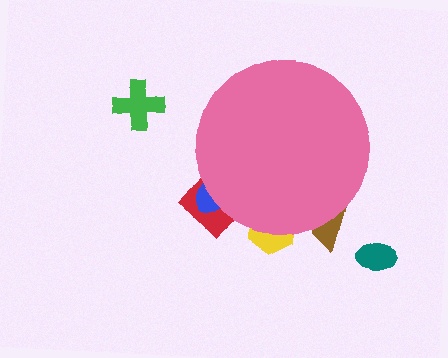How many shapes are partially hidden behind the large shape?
4 shapes are partially hidden.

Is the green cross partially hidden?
No, the green cross is fully visible.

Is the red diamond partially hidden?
Yes, the red diamond is partially hidden behind the pink circle.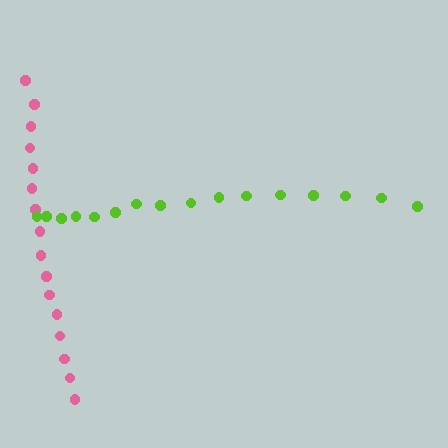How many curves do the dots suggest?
There are 2 distinct paths.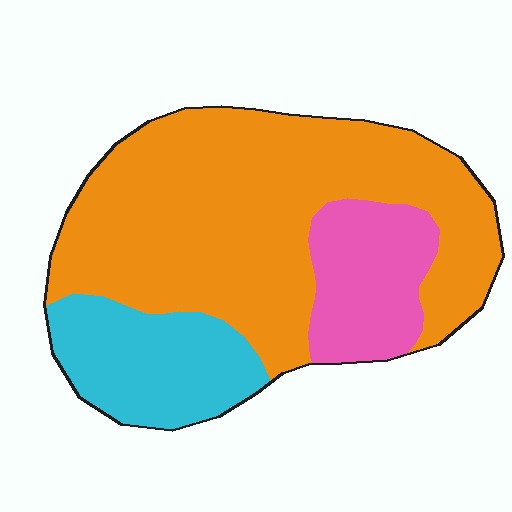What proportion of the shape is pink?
Pink covers around 15% of the shape.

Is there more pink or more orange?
Orange.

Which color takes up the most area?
Orange, at roughly 65%.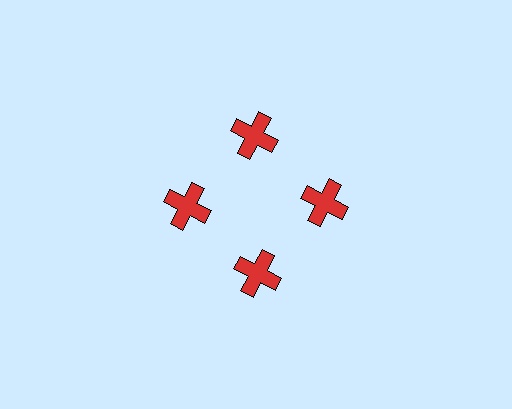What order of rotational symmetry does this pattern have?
This pattern has 4-fold rotational symmetry.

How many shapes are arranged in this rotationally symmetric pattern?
There are 4 shapes, arranged in 4 groups of 1.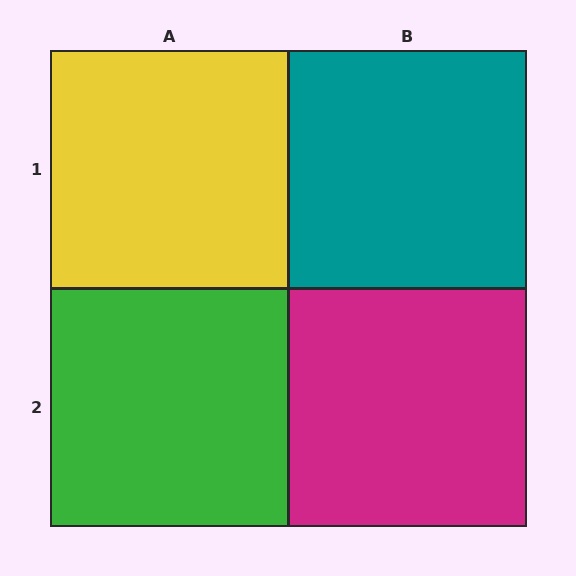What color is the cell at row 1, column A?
Yellow.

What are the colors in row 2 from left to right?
Green, magenta.